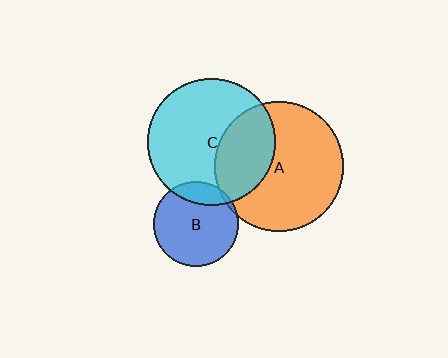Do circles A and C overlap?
Yes.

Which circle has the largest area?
Circle A (orange).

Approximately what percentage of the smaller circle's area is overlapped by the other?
Approximately 35%.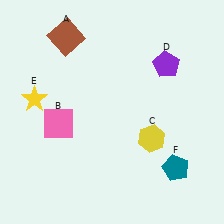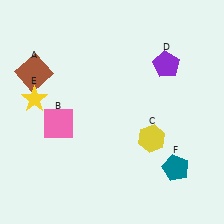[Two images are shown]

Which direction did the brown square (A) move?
The brown square (A) moved down.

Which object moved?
The brown square (A) moved down.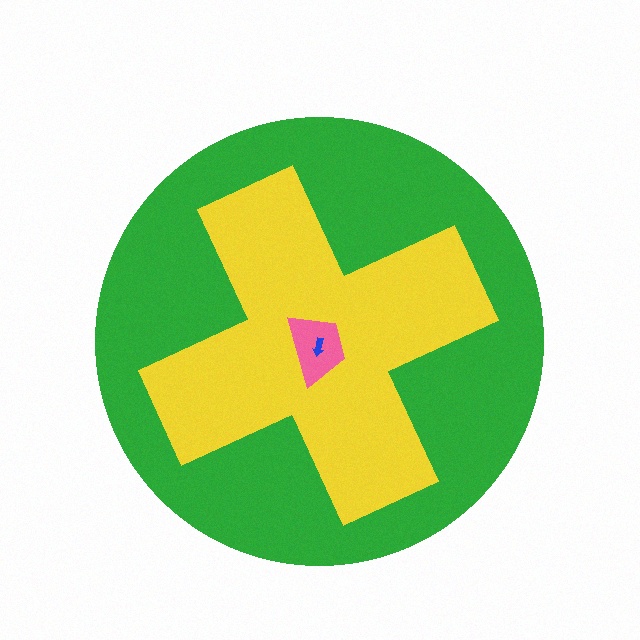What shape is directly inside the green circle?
The yellow cross.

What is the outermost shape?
The green circle.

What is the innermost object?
The blue arrow.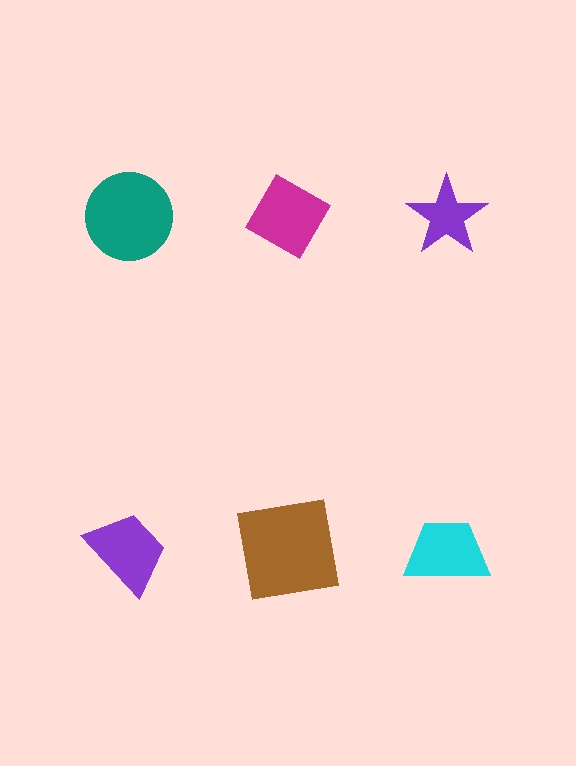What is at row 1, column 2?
A magenta diamond.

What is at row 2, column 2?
A brown square.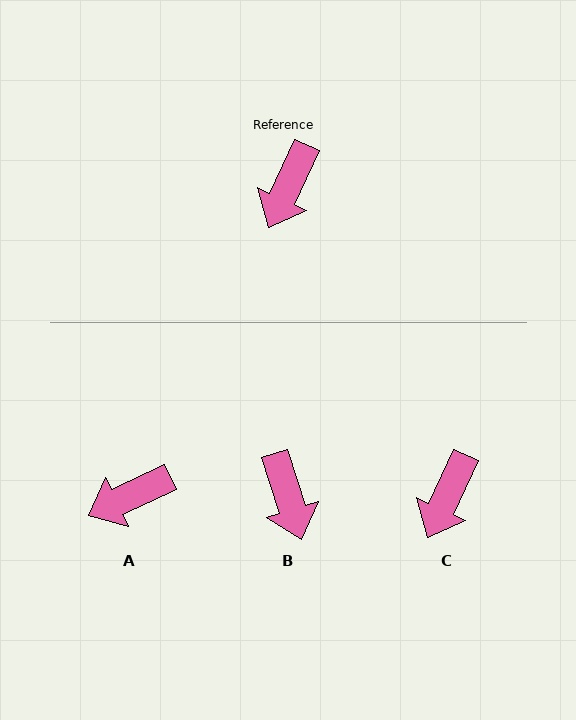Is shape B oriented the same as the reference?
No, it is off by about 42 degrees.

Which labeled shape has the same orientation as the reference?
C.